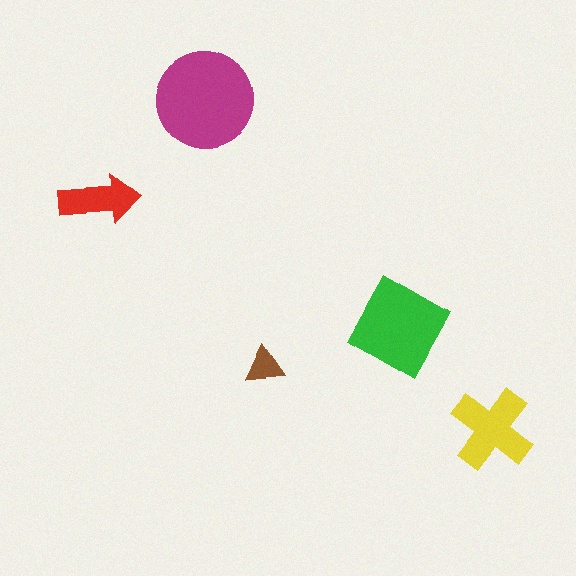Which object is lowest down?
The yellow cross is bottommost.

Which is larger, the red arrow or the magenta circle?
The magenta circle.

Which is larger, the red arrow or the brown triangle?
The red arrow.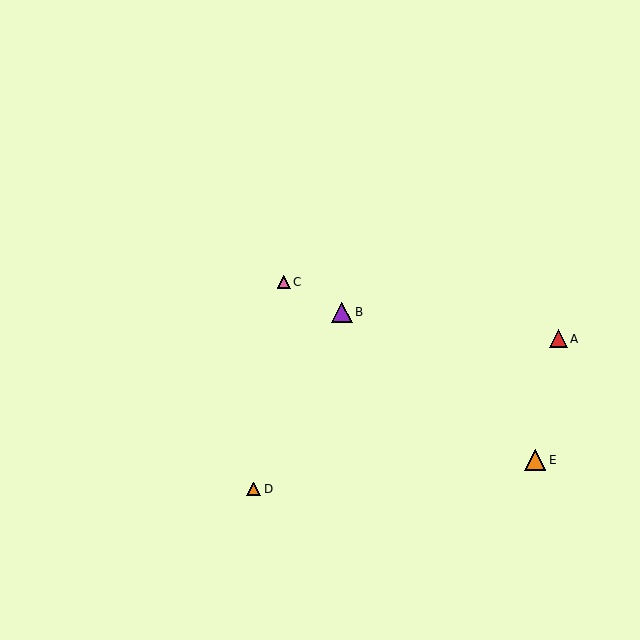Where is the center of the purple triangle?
The center of the purple triangle is at (342, 312).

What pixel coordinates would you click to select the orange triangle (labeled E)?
Click at (535, 460) to select the orange triangle E.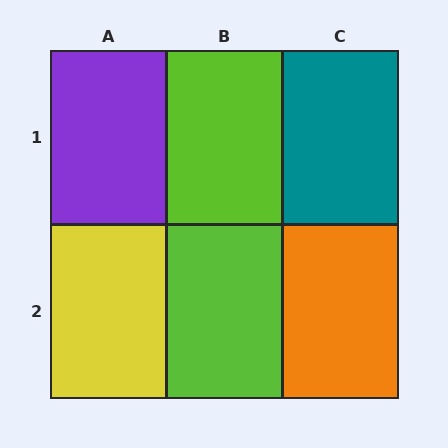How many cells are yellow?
1 cell is yellow.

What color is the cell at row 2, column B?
Lime.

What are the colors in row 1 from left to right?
Purple, lime, teal.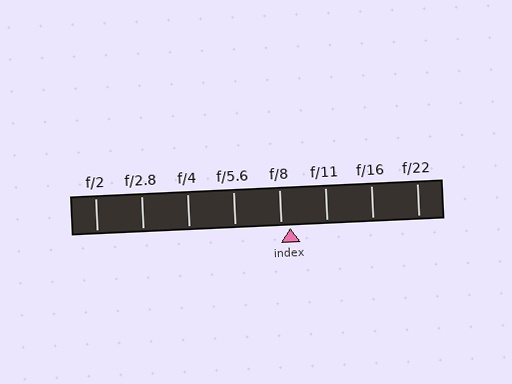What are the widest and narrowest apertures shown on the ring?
The widest aperture shown is f/2 and the narrowest is f/22.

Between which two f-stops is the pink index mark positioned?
The index mark is between f/8 and f/11.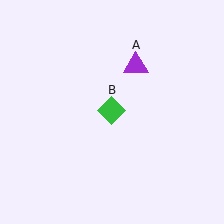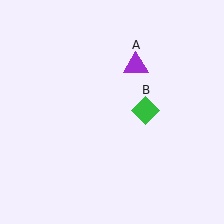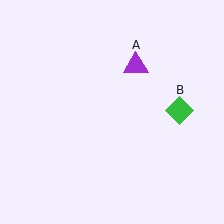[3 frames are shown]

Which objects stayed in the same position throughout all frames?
Purple triangle (object A) remained stationary.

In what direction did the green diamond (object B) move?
The green diamond (object B) moved right.